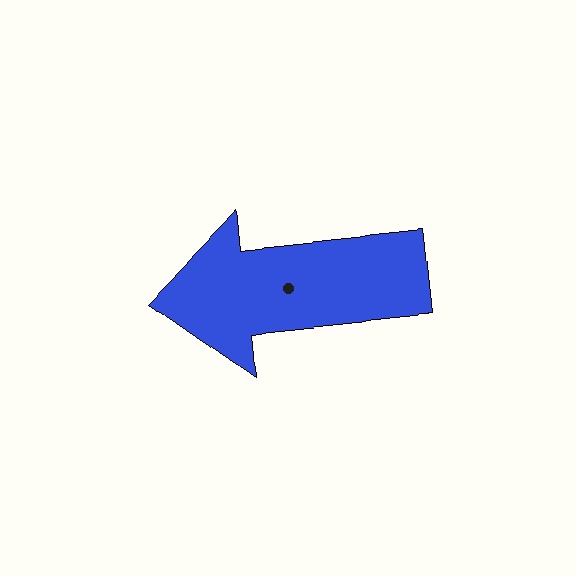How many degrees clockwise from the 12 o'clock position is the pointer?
Approximately 264 degrees.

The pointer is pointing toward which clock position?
Roughly 9 o'clock.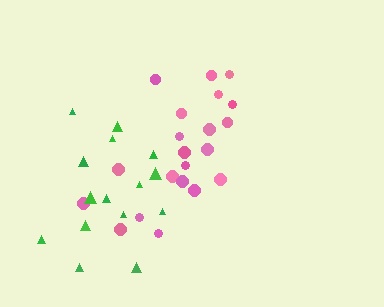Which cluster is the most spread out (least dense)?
Green.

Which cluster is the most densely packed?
Pink.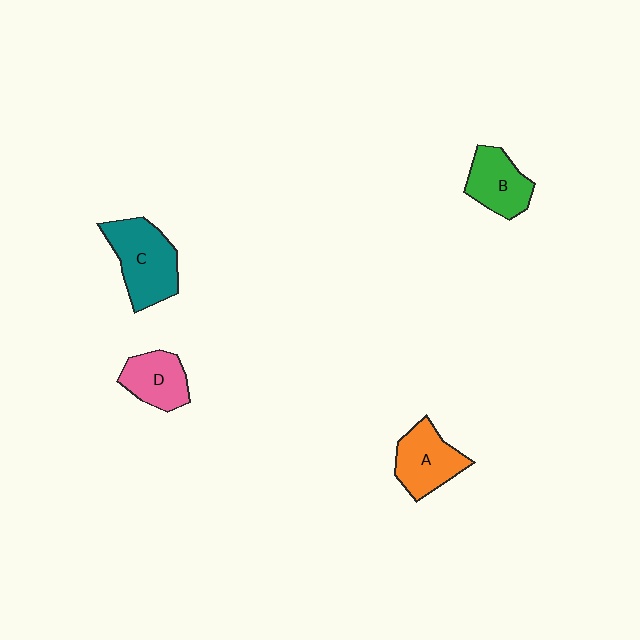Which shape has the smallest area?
Shape D (pink).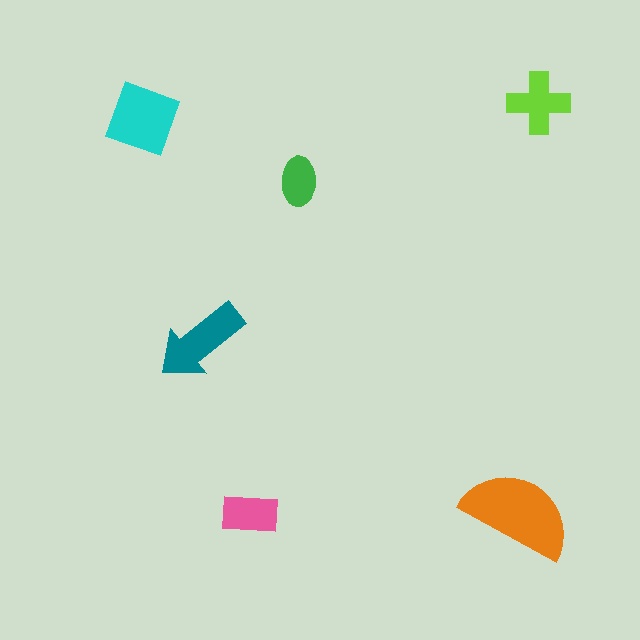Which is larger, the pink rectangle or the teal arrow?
The teal arrow.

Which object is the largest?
The orange semicircle.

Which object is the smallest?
The green ellipse.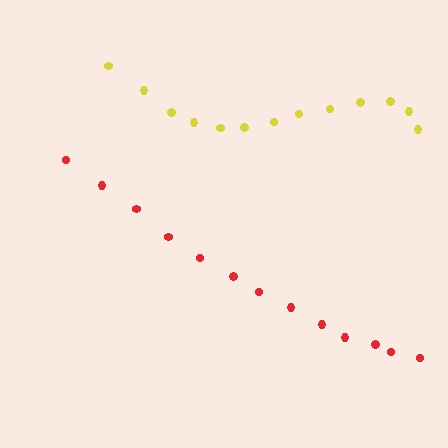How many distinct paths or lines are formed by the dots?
There are 2 distinct paths.